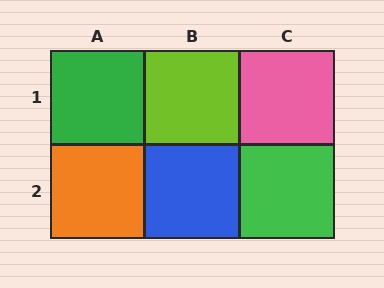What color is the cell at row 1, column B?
Lime.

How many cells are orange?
1 cell is orange.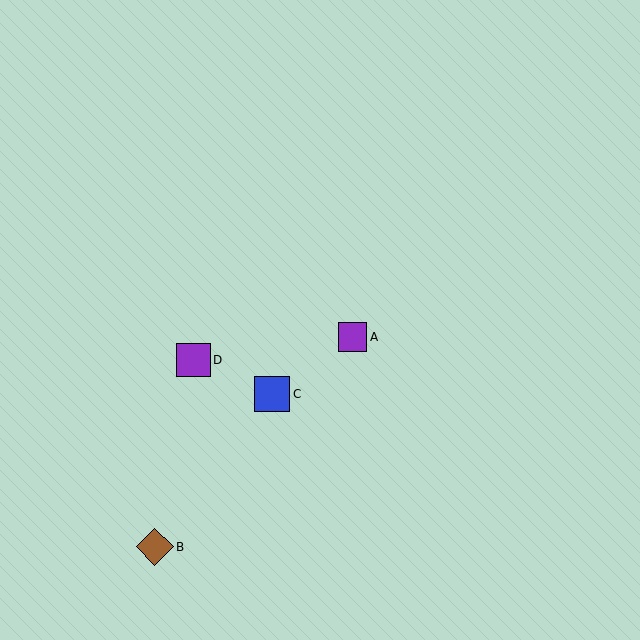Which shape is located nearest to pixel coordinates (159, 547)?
The brown diamond (labeled B) at (155, 547) is nearest to that location.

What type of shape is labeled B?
Shape B is a brown diamond.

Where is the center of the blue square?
The center of the blue square is at (272, 394).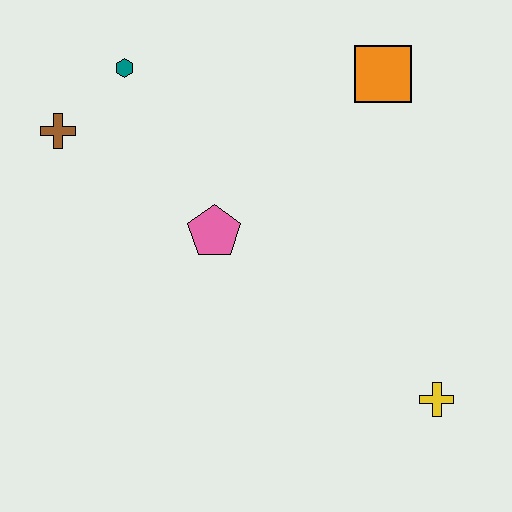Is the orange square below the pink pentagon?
No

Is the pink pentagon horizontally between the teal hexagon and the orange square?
Yes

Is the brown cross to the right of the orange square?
No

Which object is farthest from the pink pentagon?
The yellow cross is farthest from the pink pentagon.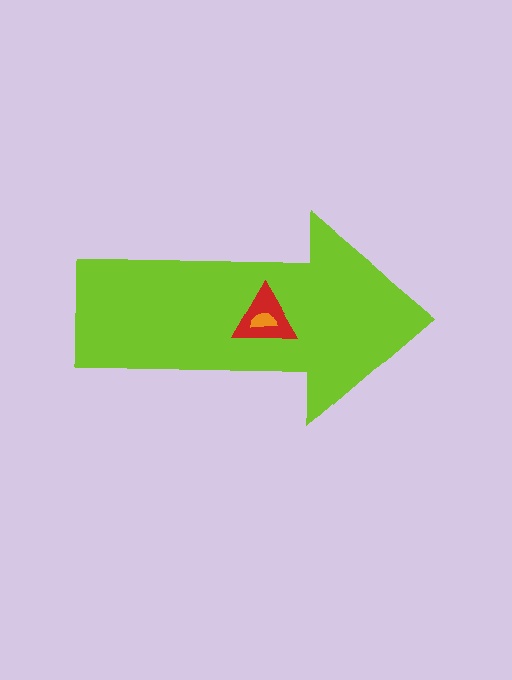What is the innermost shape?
The orange semicircle.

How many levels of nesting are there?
3.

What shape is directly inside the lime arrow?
The red triangle.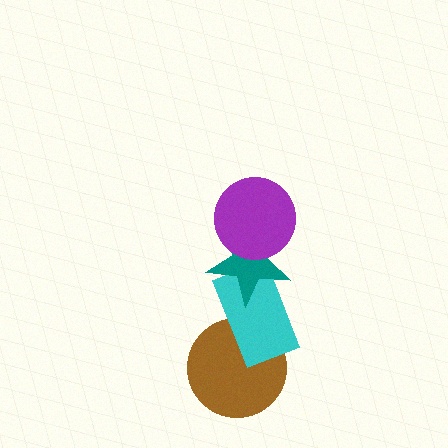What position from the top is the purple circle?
The purple circle is 1st from the top.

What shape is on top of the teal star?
The purple circle is on top of the teal star.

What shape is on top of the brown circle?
The cyan rectangle is on top of the brown circle.